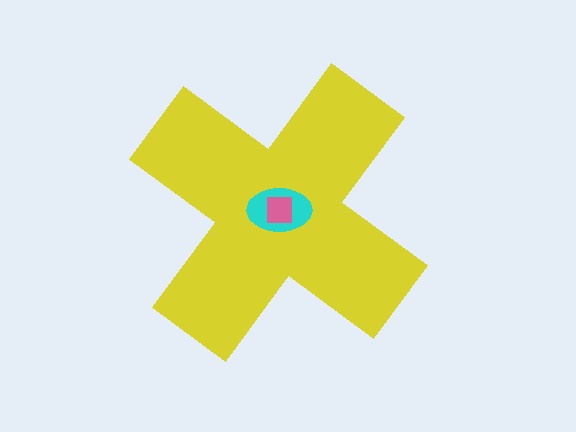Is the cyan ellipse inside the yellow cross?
Yes.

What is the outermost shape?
The yellow cross.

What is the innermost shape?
The pink square.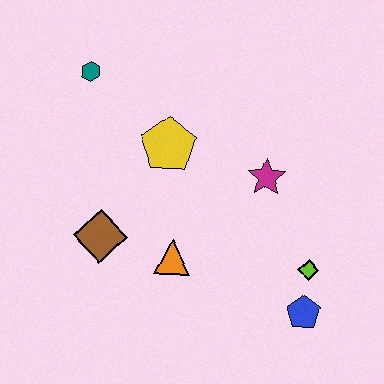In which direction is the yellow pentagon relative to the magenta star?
The yellow pentagon is to the left of the magenta star.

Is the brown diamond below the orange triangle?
No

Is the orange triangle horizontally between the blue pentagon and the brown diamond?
Yes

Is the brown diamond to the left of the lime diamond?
Yes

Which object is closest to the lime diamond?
The blue pentagon is closest to the lime diamond.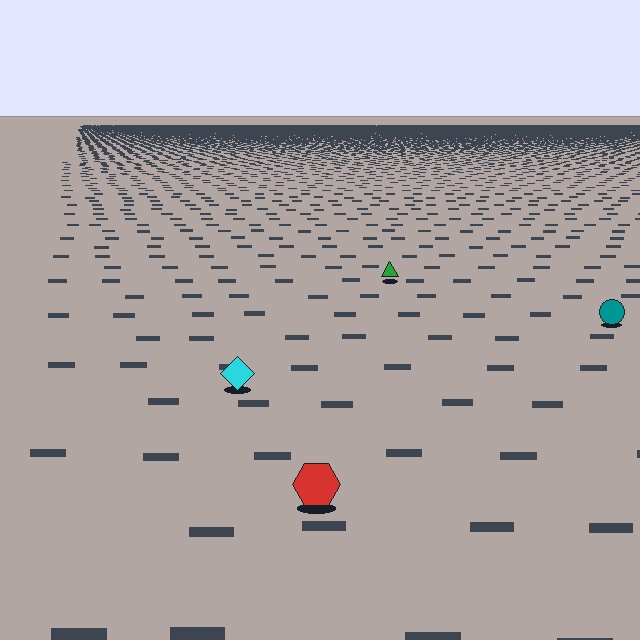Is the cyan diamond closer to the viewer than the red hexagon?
No. The red hexagon is closer — you can tell from the texture gradient: the ground texture is coarser near it.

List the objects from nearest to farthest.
From nearest to farthest: the red hexagon, the cyan diamond, the teal circle, the green triangle.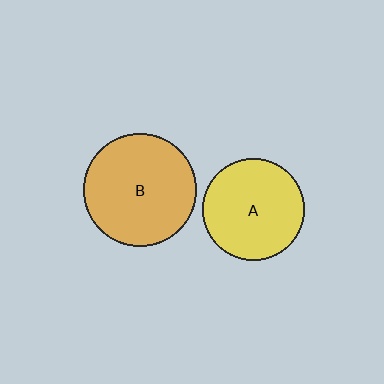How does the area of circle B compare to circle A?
Approximately 1.2 times.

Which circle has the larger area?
Circle B (orange).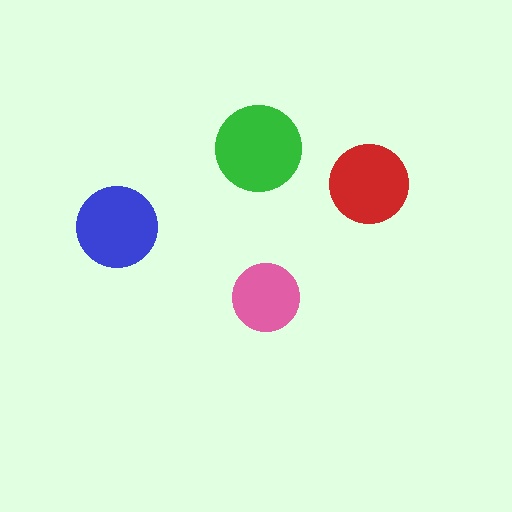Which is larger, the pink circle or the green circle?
The green one.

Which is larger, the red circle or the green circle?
The green one.